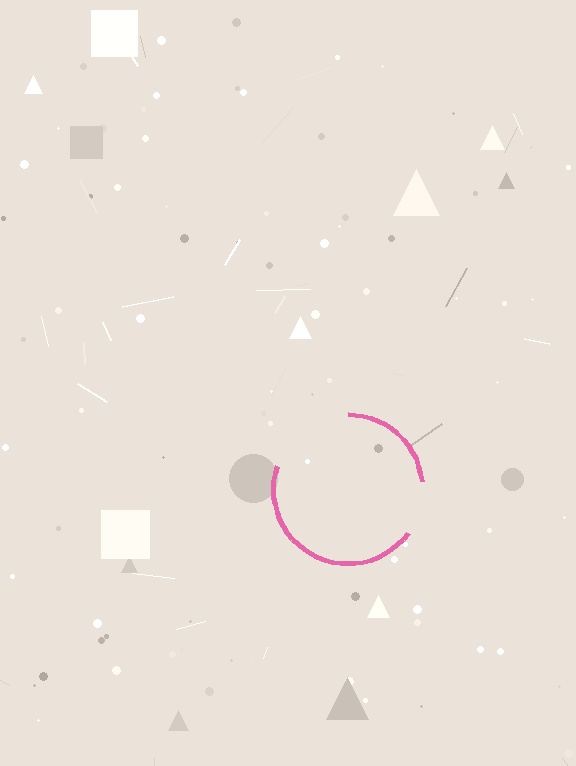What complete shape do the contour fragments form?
The contour fragments form a circle.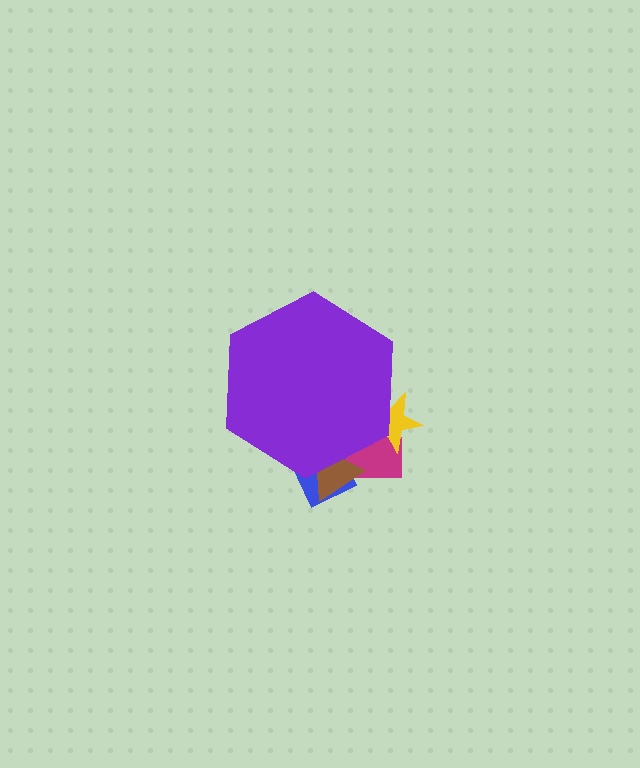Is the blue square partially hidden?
Yes, the blue square is partially hidden behind the purple hexagon.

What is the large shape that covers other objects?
A purple hexagon.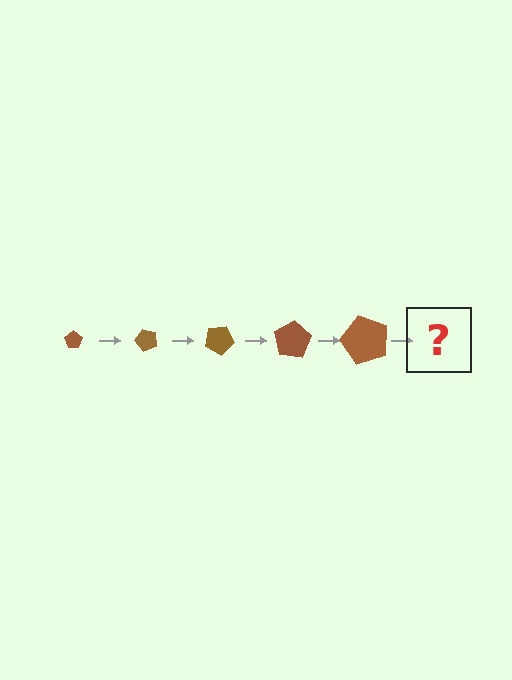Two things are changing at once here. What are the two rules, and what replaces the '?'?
The two rules are that the pentagon grows larger each step and it rotates 50 degrees each step. The '?' should be a pentagon, larger than the previous one and rotated 250 degrees from the start.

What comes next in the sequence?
The next element should be a pentagon, larger than the previous one and rotated 250 degrees from the start.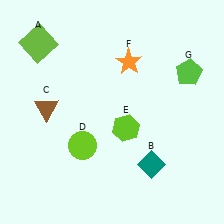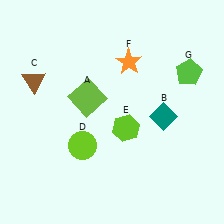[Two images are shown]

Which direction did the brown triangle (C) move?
The brown triangle (C) moved up.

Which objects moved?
The objects that moved are: the lime square (A), the teal diamond (B), the brown triangle (C).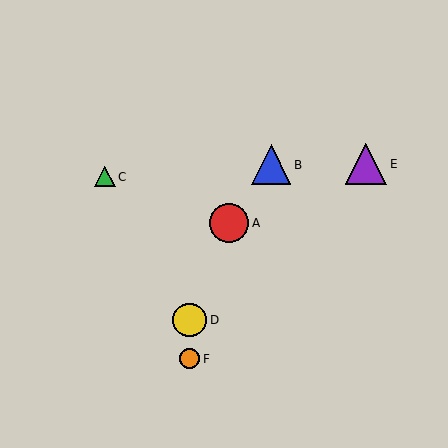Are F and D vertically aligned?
Yes, both are at x≈190.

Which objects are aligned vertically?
Objects D, F are aligned vertically.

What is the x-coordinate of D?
Object D is at x≈190.